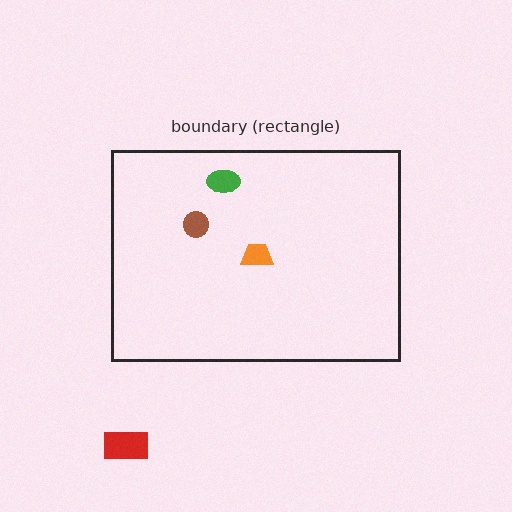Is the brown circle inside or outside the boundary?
Inside.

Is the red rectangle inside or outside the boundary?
Outside.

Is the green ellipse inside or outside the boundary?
Inside.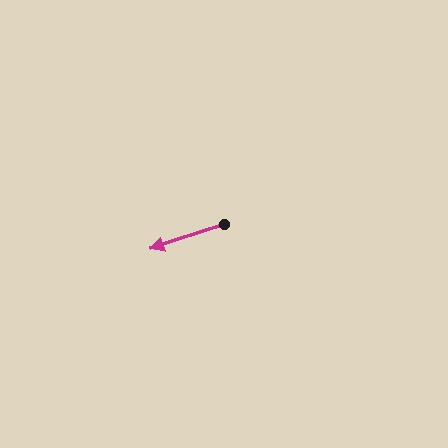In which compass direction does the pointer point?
West.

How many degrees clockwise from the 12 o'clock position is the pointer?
Approximately 251 degrees.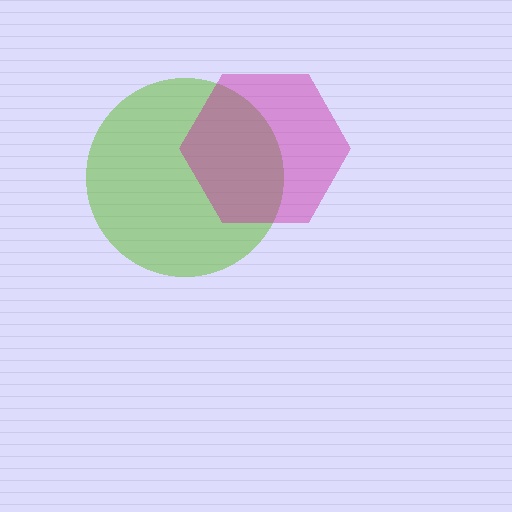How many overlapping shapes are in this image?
There are 2 overlapping shapes in the image.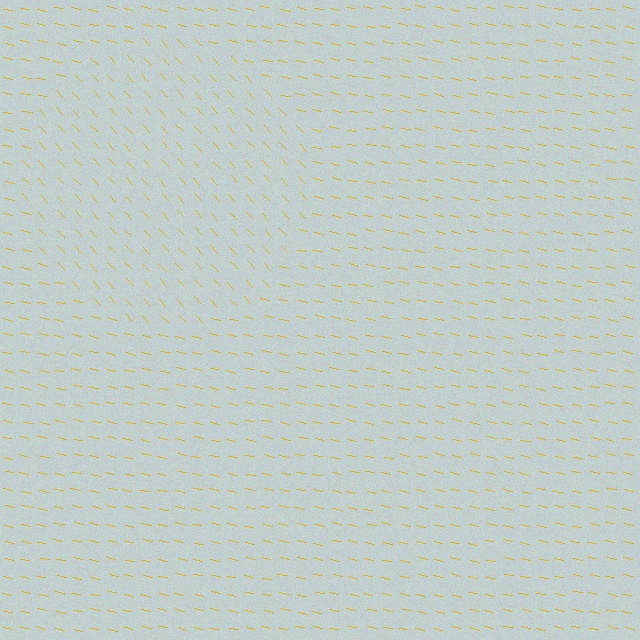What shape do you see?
I see a circle.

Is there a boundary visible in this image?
Yes, there is a texture boundary formed by a change in line orientation.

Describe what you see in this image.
The image is filled with small yellow line segments. A circle region in the image has lines oriented differently from the surrounding lines, creating a visible texture boundary.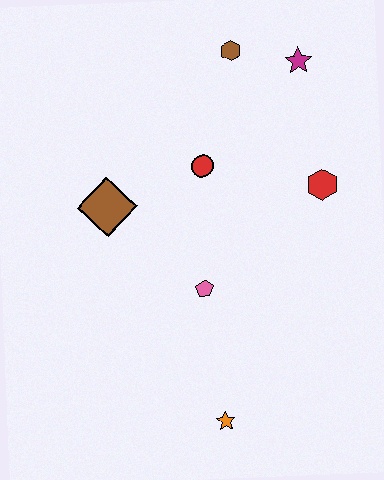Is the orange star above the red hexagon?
No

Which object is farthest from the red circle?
The orange star is farthest from the red circle.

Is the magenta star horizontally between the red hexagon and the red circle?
Yes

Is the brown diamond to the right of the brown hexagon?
No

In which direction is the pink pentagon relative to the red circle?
The pink pentagon is below the red circle.